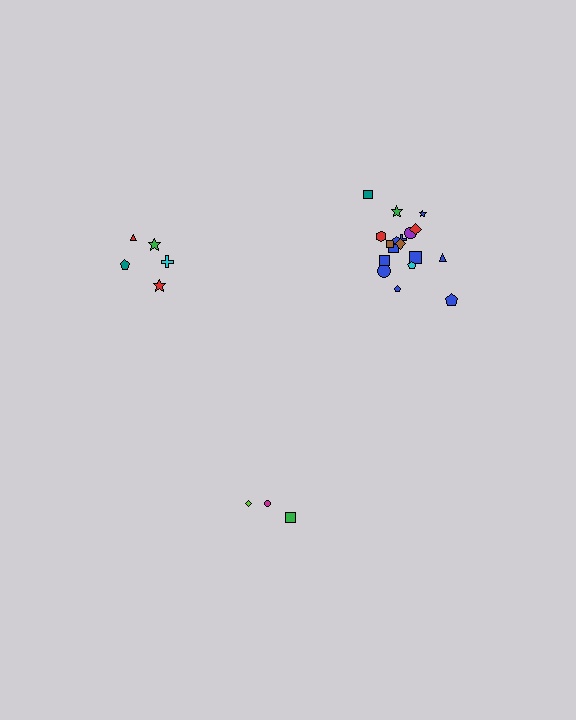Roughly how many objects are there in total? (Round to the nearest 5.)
Roughly 25 objects in total.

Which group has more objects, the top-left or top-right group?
The top-right group.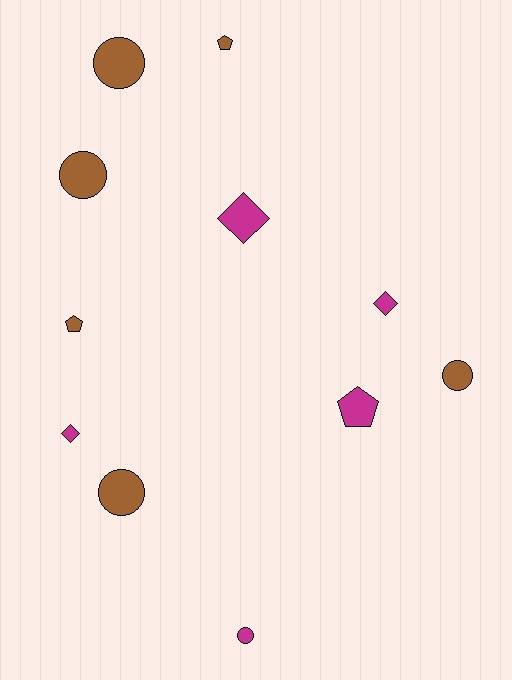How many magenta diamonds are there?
There are 3 magenta diamonds.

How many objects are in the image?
There are 11 objects.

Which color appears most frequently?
Brown, with 6 objects.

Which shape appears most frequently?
Circle, with 5 objects.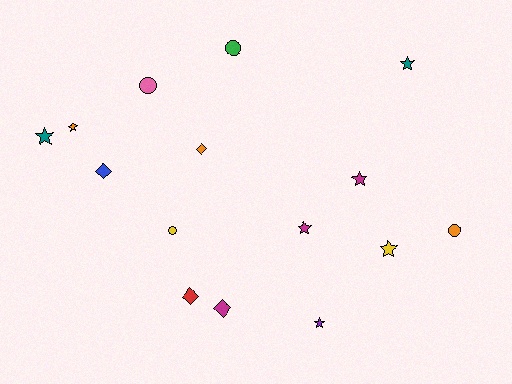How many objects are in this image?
There are 15 objects.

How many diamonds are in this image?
There are 4 diamonds.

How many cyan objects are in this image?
There are no cyan objects.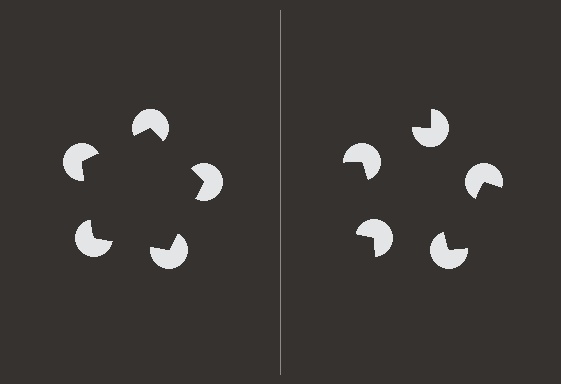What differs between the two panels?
The pac-man discs are positioned identically on both sides; only the wedge orientations differ. On the left they align to a pentagon; on the right they are misaligned.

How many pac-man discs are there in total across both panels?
10 — 5 on each side.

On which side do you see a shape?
An illusory pentagon appears on the left side. On the right side the wedge cuts are rotated, so no coherent shape forms.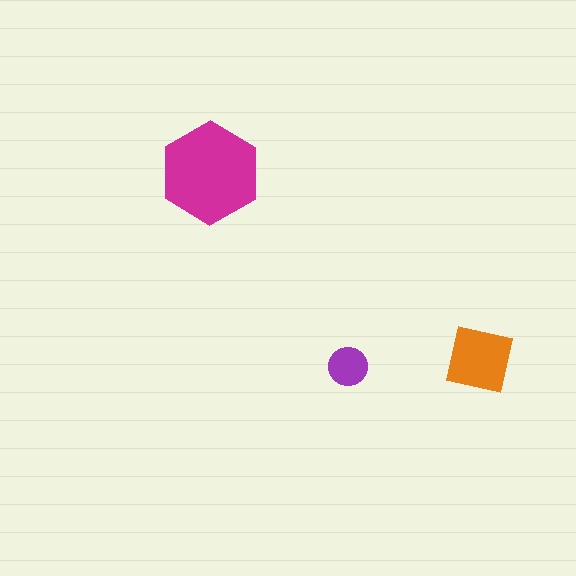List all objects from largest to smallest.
The magenta hexagon, the orange square, the purple circle.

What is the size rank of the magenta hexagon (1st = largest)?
1st.